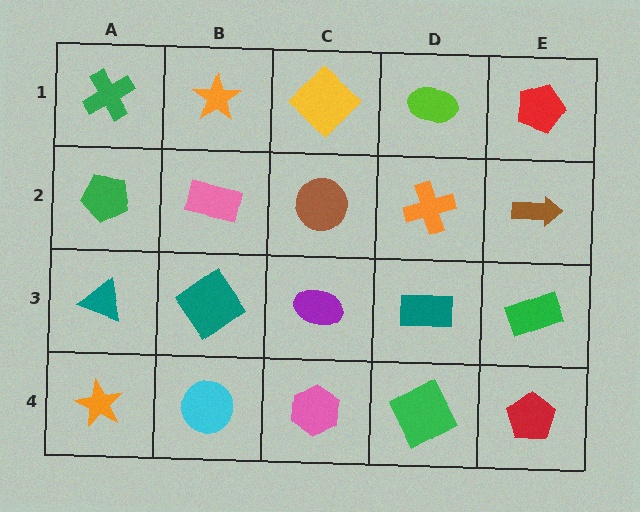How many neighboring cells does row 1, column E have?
2.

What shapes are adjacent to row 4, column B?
A teal diamond (row 3, column B), an orange star (row 4, column A), a pink hexagon (row 4, column C).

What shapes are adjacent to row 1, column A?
A green pentagon (row 2, column A), an orange star (row 1, column B).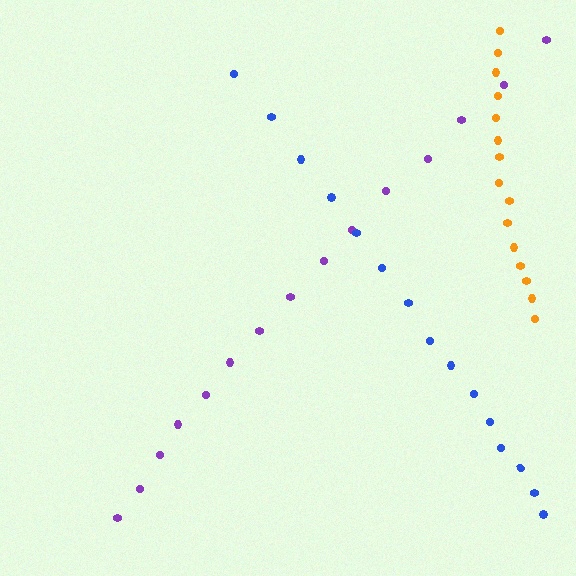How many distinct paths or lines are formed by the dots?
There are 3 distinct paths.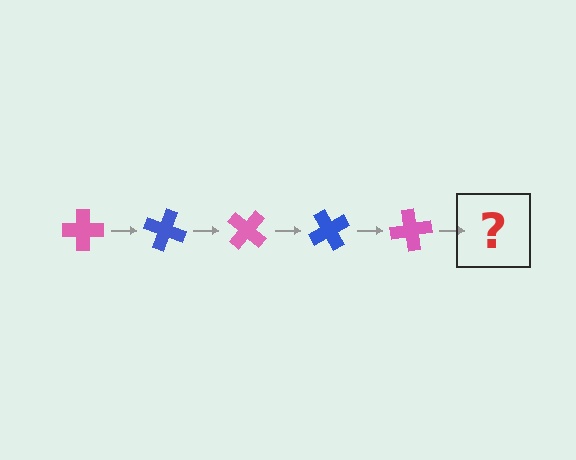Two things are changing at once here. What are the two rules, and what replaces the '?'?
The two rules are that it rotates 20 degrees each step and the color cycles through pink and blue. The '?' should be a blue cross, rotated 100 degrees from the start.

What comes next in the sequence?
The next element should be a blue cross, rotated 100 degrees from the start.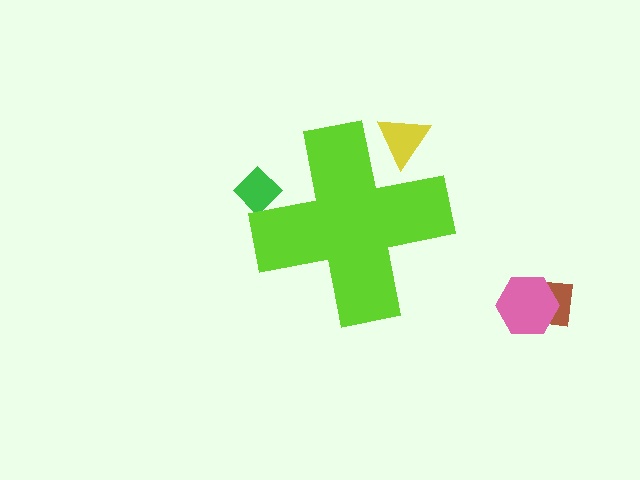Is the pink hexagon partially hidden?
No, the pink hexagon is fully visible.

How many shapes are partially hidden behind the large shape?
2 shapes are partially hidden.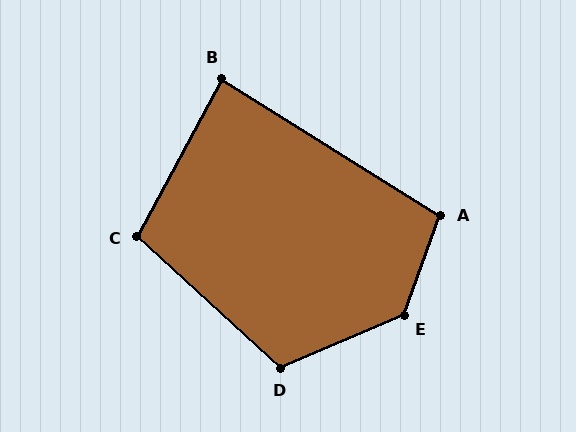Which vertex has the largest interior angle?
E, at approximately 133 degrees.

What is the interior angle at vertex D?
Approximately 114 degrees (obtuse).